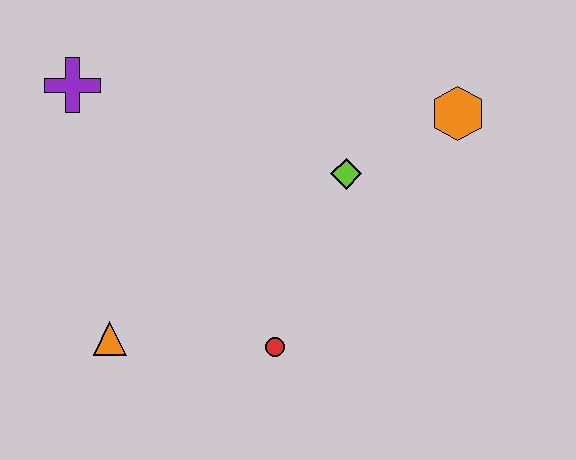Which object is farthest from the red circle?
The purple cross is farthest from the red circle.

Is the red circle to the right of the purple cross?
Yes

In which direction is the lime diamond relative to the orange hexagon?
The lime diamond is to the left of the orange hexagon.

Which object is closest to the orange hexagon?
The lime diamond is closest to the orange hexagon.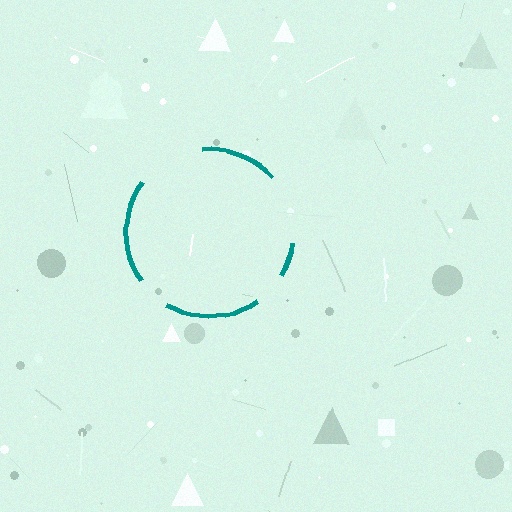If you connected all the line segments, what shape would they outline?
They would outline a circle.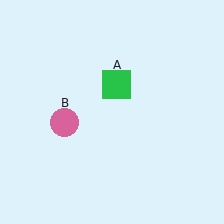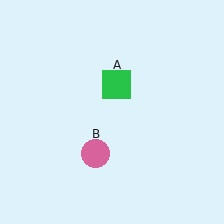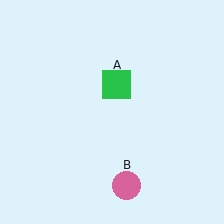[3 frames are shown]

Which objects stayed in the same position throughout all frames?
Green square (object A) remained stationary.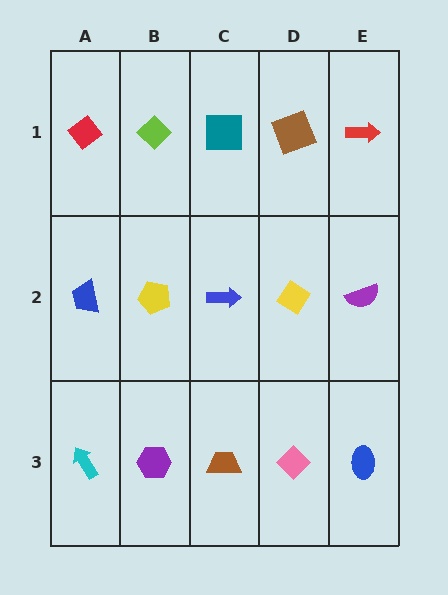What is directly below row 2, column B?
A purple hexagon.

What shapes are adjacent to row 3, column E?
A purple semicircle (row 2, column E), a pink diamond (row 3, column D).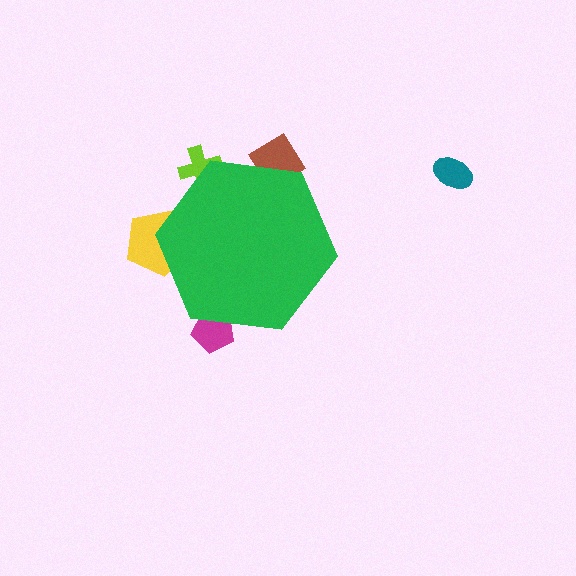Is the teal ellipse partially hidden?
No, the teal ellipse is fully visible.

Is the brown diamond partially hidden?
Yes, the brown diamond is partially hidden behind the green hexagon.